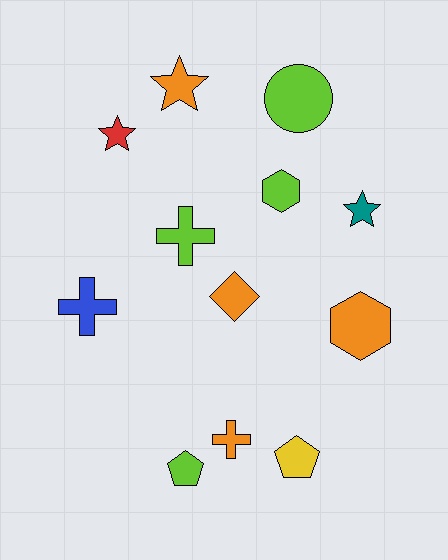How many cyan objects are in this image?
There are no cyan objects.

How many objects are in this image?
There are 12 objects.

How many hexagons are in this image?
There are 2 hexagons.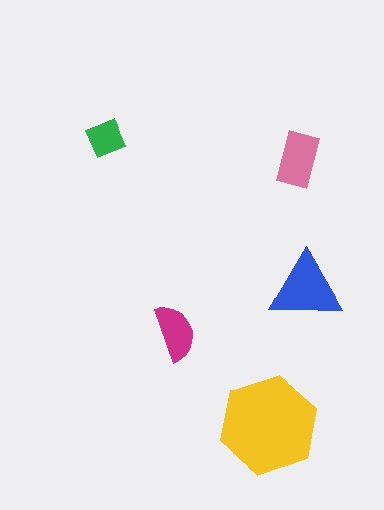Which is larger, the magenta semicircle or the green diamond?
The magenta semicircle.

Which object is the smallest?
The green diamond.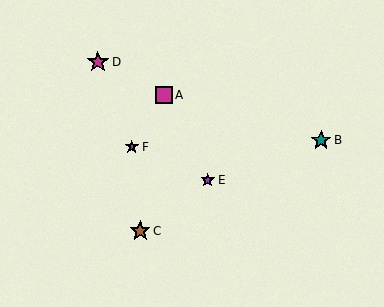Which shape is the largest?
The magenta star (labeled D) is the largest.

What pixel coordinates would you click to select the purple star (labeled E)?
Click at (208, 180) to select the purple star E.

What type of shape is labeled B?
Shape B is a teal star.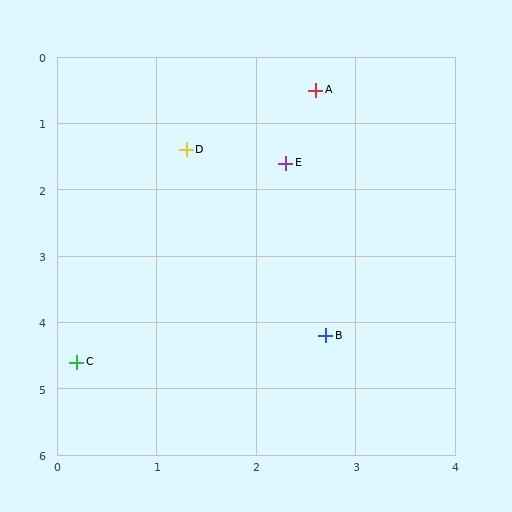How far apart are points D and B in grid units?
Points D and B are about 3.1 grid units apart.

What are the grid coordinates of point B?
Point B is at approximately (2.7, 4.2).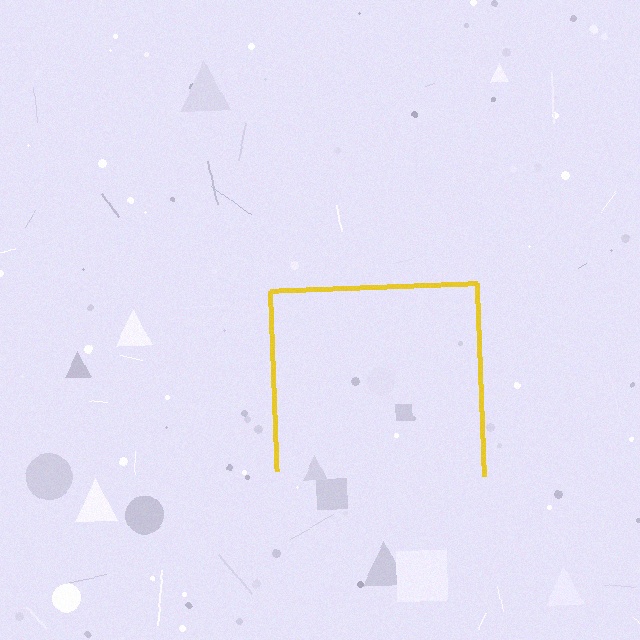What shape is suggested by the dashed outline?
The dashed outline suggests a square.